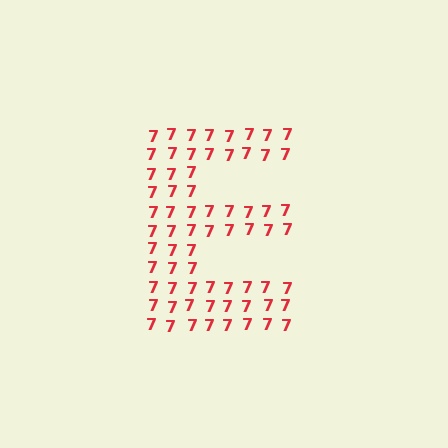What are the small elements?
The small elements are digit 7's.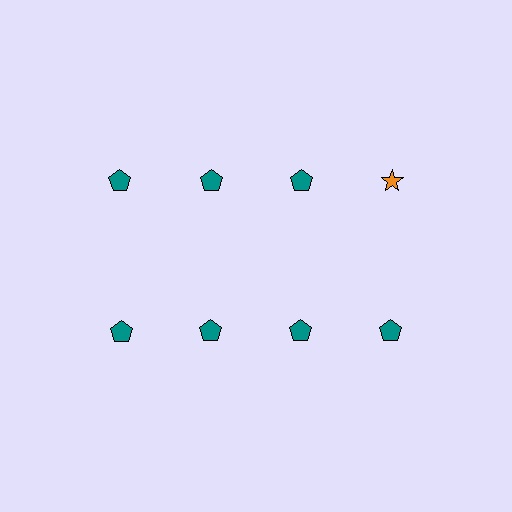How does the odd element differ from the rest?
It differs in both color (orange instead of teal) and shape (star instead of pentagon).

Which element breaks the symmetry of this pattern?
The orange star in the top row, second from right column breaks the symmetry. All other shapes are teal pentagons.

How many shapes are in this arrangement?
There are 8 shapes arranged in a grid pattern.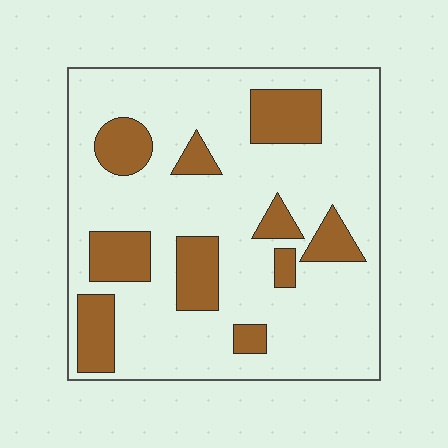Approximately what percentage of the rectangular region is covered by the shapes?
Approximately 25%.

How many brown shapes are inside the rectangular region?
10.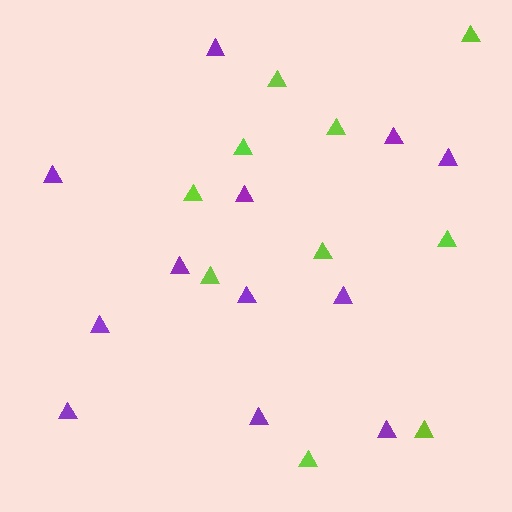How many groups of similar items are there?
There are 2 groups: one group of purple triangles (12) and one group of lime triangles (10).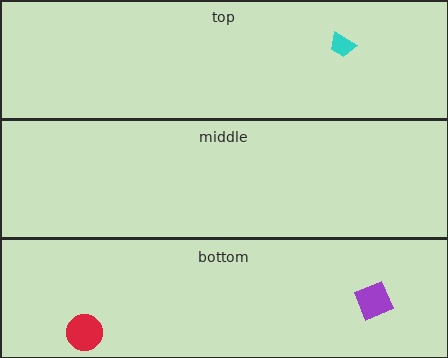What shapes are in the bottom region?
The purple square, the red circle.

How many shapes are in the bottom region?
2.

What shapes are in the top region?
The cyan trapezoid.